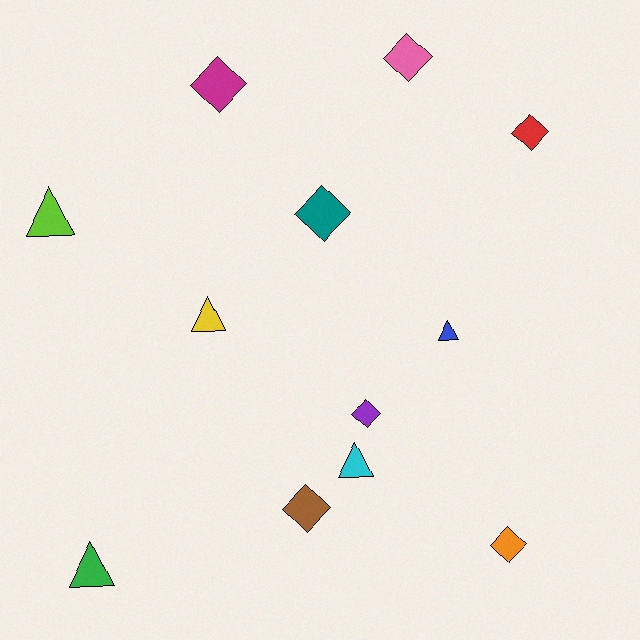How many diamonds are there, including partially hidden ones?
There are 7 diamonds.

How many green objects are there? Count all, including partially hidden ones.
There is 1 green object.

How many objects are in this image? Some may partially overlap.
There are 12 objects.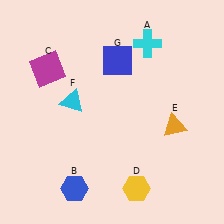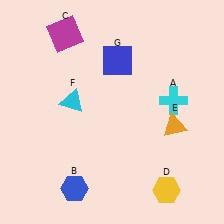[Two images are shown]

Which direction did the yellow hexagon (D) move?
The yellow hexagon (D) moved right.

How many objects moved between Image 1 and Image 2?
3 objects moved between the two images.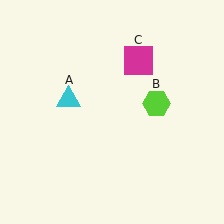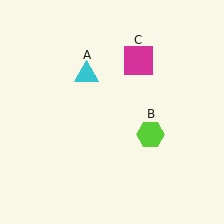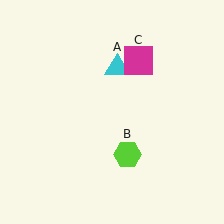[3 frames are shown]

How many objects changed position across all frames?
2 objects changed position: cyan triangle (object A), lime hexagon (object B).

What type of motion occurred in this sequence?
The cyan triangle (object A), lime hexagon (object B) rotated clockwise around the center of the scene.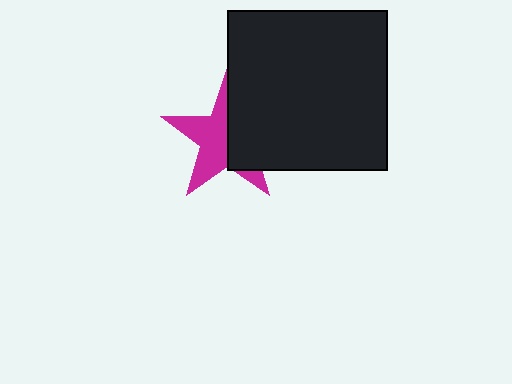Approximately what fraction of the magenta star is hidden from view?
Roughly 45% of the magenta star is hidden behind the black square.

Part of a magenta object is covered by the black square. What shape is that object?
It is a star.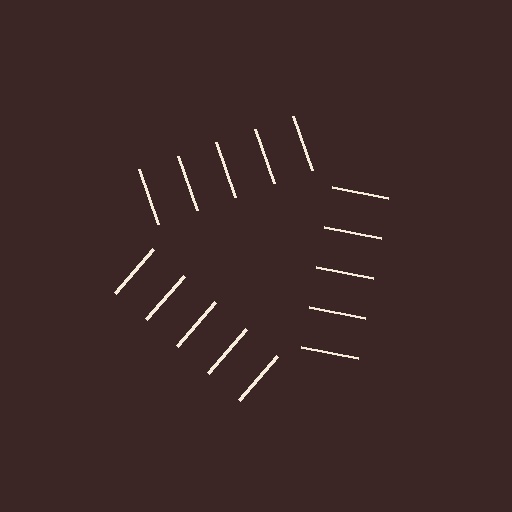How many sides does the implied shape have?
3 sides — the line-ends trace a triangle.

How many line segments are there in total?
15 — 5 along each of the 3 edges.